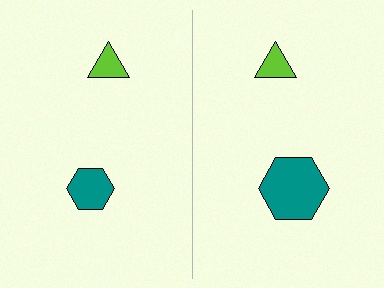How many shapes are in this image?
There are 4 shapes in this image.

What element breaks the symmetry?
The teal hexagon on the right side has a different size than its mirror counterpart.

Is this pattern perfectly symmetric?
No, the pattern is not perfectly symmetric. The teal hexagon on the right side has a different size than its mirror counterpart.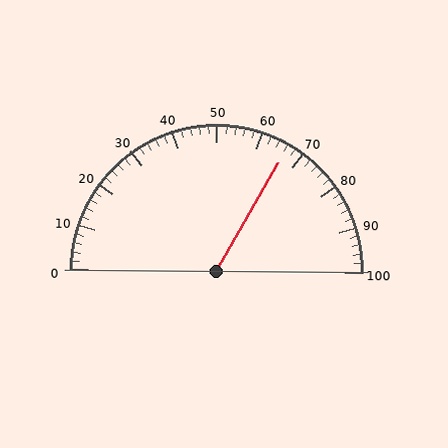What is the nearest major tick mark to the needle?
The nearest major tick mark is 70.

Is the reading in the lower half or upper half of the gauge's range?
The reading is in the upper half of the range (0 to 100).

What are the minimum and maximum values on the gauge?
The gauge ranges from 0 to 100.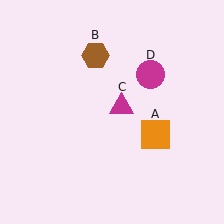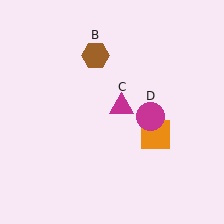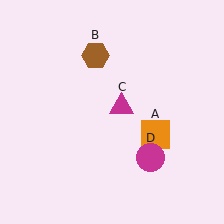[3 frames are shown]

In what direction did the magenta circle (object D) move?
The magenta circle (object D) moved down.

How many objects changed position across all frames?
1 object changed position: magenta circle (object D).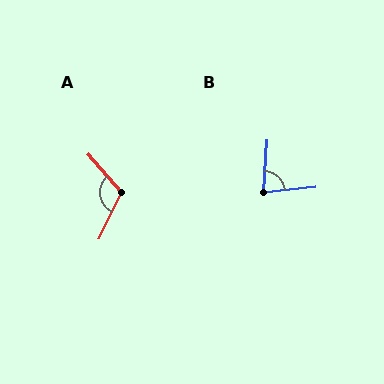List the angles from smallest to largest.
B (80°), A (113°).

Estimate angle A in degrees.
Approximately 113 degrees.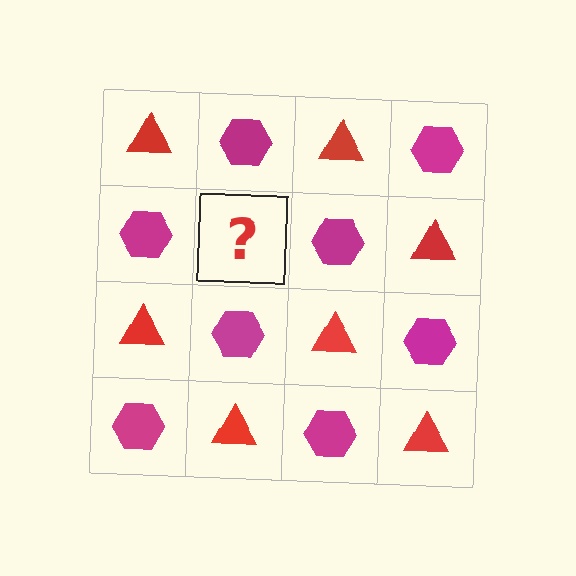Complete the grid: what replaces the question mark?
The question mark should be replaced with a red triangle.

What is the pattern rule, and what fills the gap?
The rule is that it alternates red triangle and magenta hexagon in a checkerboard pattern. The gap should be filled with a red triangle.